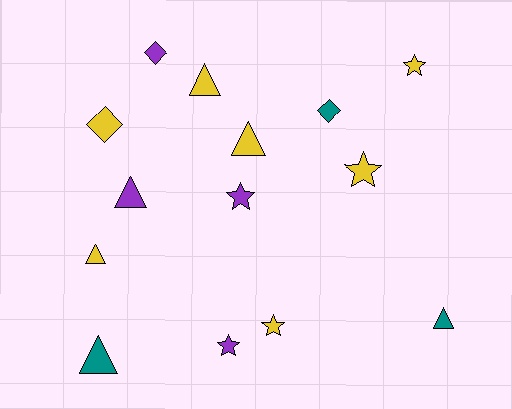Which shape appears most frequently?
Triangle, with 6 objects.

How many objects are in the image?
There are 14 objects.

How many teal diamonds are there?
There is 1 teal diamond.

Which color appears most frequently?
Yellow, with 7 objects.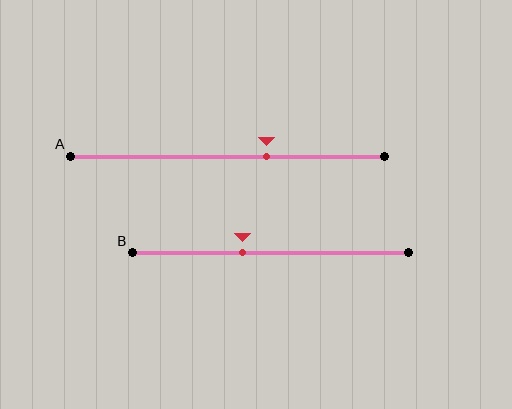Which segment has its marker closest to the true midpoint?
Segment B has its marker closest to the true midpoint.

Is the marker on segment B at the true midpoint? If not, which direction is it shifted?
No, the marker on segment B is shifted to the left by about 10% of the segment length.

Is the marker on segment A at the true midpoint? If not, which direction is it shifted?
No, the marker on segment A is shifted to the right by about 13% of the segment length.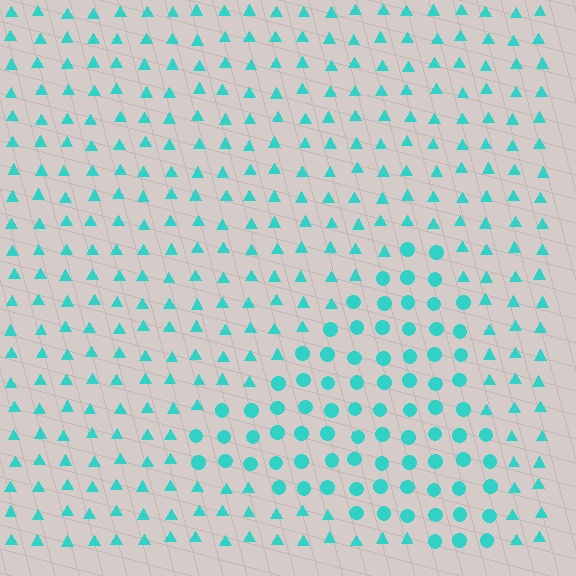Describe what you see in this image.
The image is filled with small cyan elements arranged in a uniform grid. A triangle-shaped region contains circles, while the surrounding area contains triangles. The boundary is defined purely by the change in element shape.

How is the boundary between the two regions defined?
The boundary is defined by a change in element shape: circles inside vs. triangles outside. All elements share the same color and spacing.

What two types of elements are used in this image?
The image uses circles inside the triangle region and triangles outside it.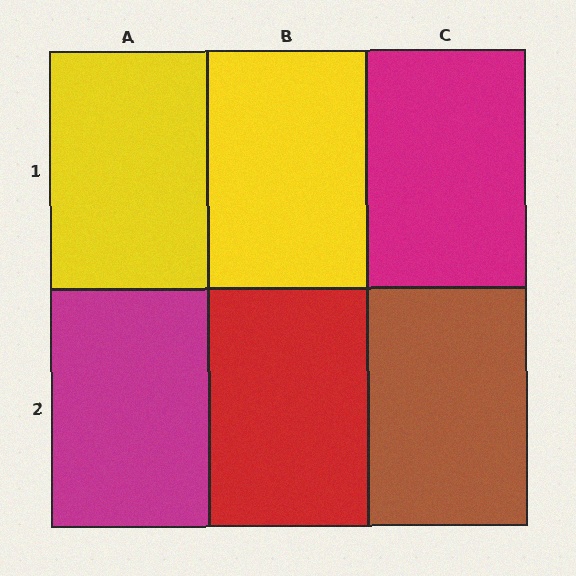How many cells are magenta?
2 cells are magenta.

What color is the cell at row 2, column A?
Magenta.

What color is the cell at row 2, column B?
Red.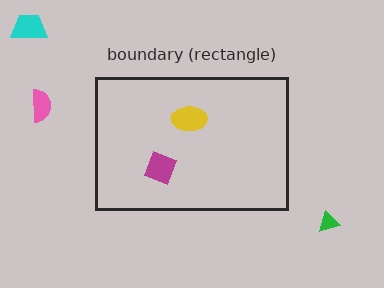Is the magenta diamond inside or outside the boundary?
Inside.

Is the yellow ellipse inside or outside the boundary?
Inside.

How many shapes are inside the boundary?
2 inside, 3 outside.